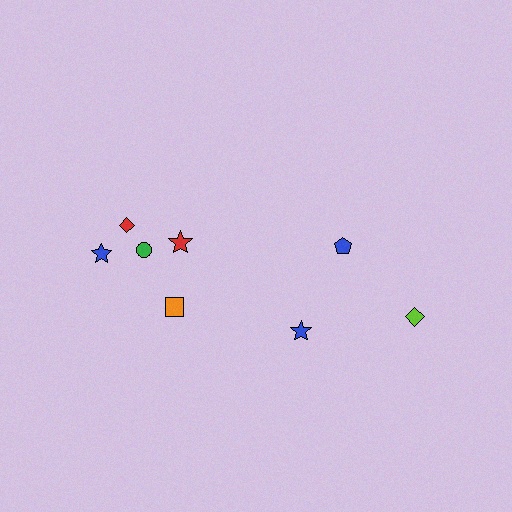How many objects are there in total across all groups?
There are 8 objects.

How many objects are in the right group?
There are 3 objects.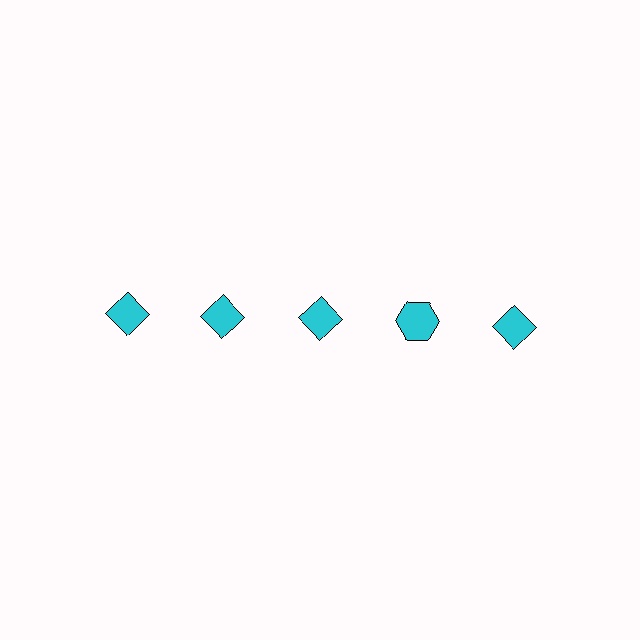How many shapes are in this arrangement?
There are 5 shapes arranged in a grid pattern.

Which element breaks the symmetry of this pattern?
The cyan hexagon in the top row, second from right column breaks the symmetry. All other shapes are cyan diamonds.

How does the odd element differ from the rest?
It has a different shape: hexagon instead of diamond.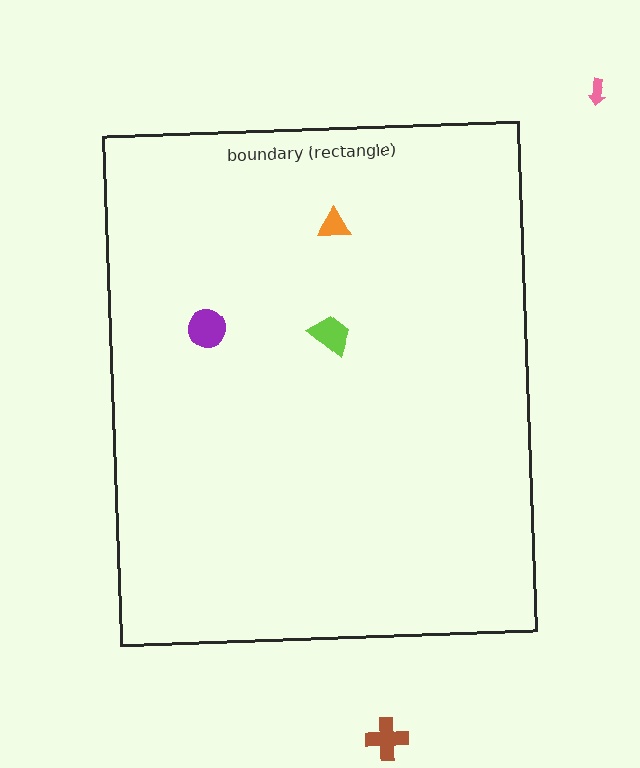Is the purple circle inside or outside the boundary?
Inside.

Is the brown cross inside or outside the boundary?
Outside.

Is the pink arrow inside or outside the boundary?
Outside.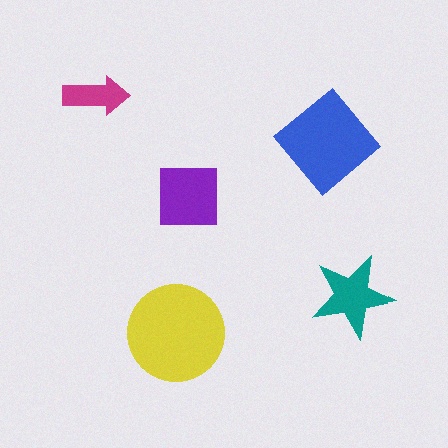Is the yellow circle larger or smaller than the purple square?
Larger.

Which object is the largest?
The yellow circle.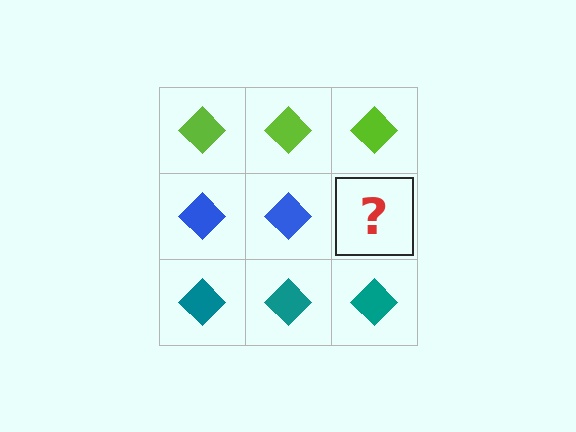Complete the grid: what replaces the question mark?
The question mark should be replaced with a blue diamond.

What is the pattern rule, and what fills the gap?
The rule is that each row has a consistent color. The gap should be filled with a blue diamond.